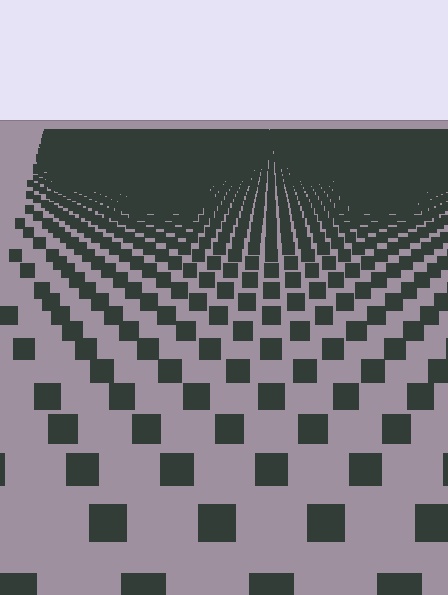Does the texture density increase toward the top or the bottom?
Density increases toward the top.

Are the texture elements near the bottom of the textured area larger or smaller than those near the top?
Larger. Near the bottom, elements are closer to the viewer and appear at a bigger on-screen size.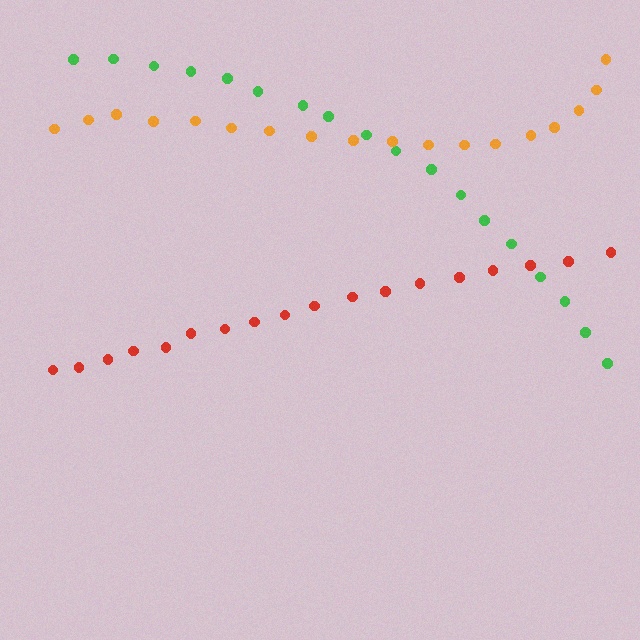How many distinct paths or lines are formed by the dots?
There are 3 distinct paths.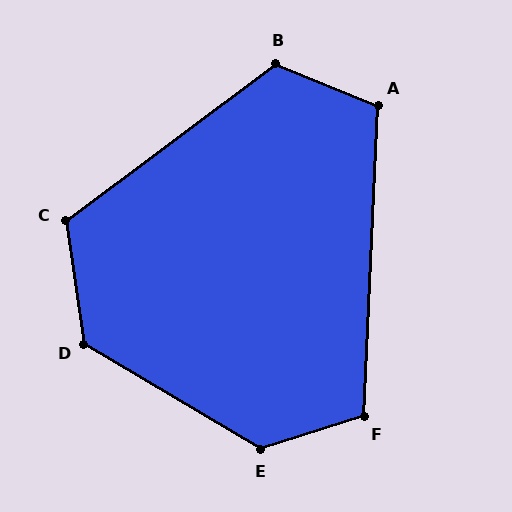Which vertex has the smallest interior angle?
A, at approximately 110 degrees.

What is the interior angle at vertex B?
Approximately 121 degrees (obtuse).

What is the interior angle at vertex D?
Approximately 129 degrees (obtuse).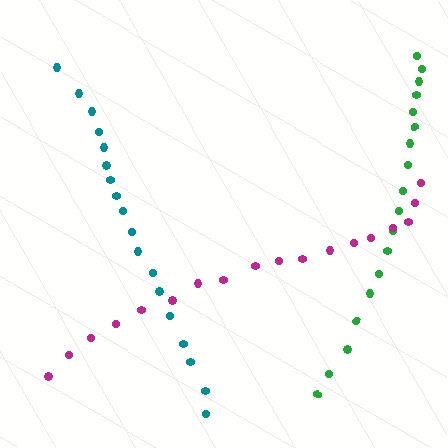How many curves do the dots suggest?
There are 3 distinct paths.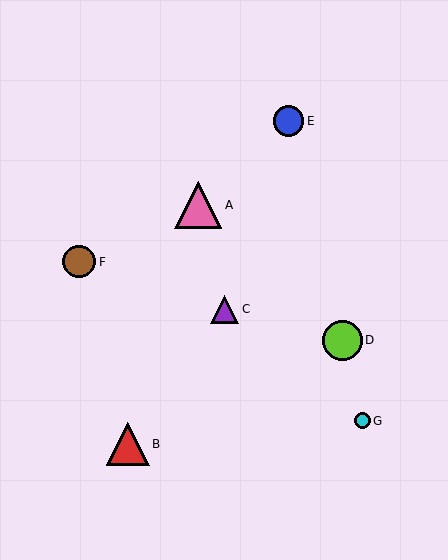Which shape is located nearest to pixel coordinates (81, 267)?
The brown circle (labeled F) at (79, 262) is nearest to that location.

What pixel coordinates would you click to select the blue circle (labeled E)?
Click at (289, 121) to select the blue circle E.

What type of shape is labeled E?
Shape E is a blue circle.